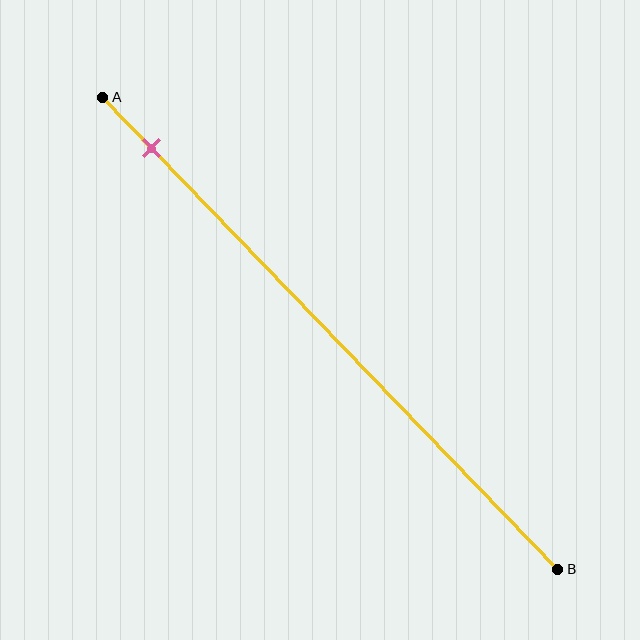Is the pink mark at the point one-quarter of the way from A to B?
No, the mark is at about 10% from A, not at the 25% one-quarter point.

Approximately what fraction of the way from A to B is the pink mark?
The pink mark is approximately 10% of the way from A to B.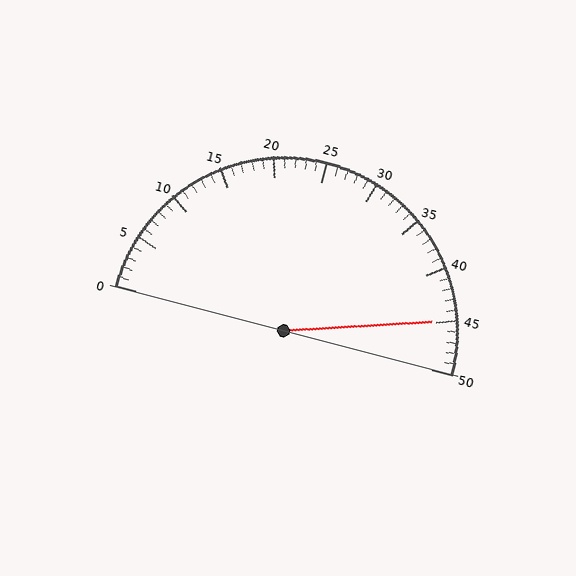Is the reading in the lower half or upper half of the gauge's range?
The reading is in the upper half of the range (0 to 50).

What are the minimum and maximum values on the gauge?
The gauge ranges from 0 to 50.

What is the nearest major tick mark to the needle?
The nearest major tick mark is 45.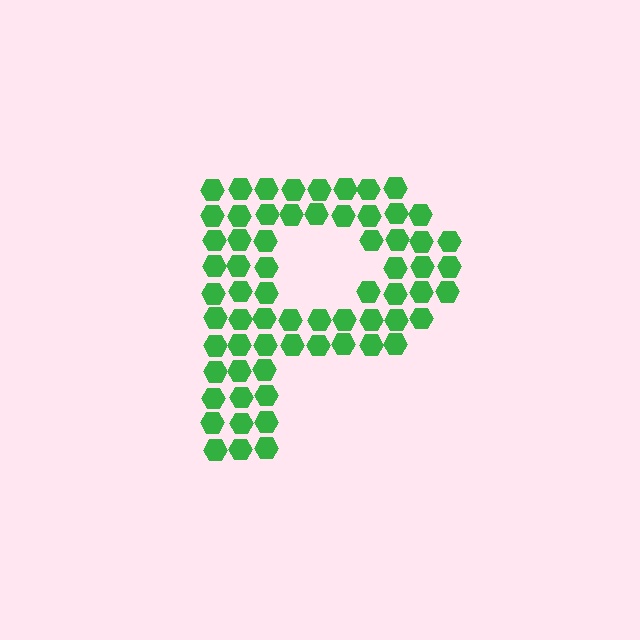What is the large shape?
The large shape is the letter P.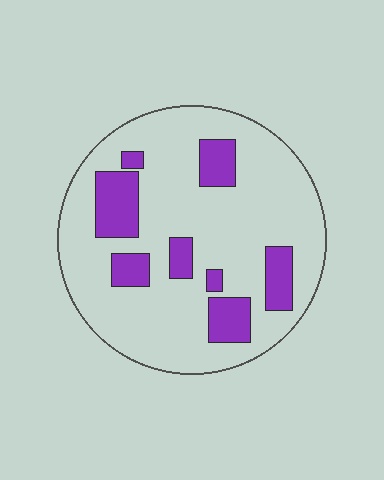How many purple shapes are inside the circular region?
8.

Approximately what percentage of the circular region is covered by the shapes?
Approximately 20%.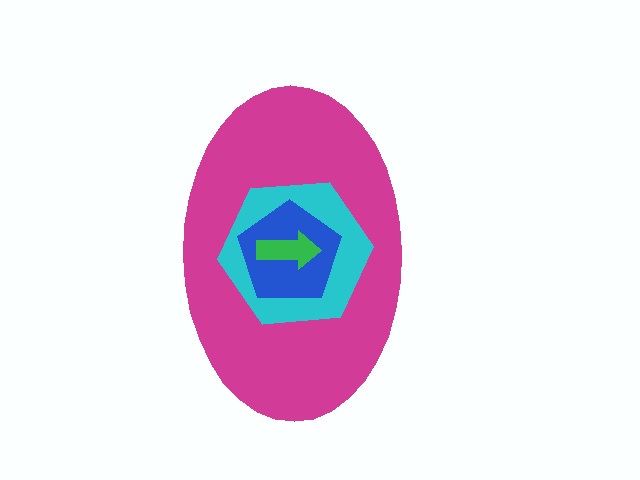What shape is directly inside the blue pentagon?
The green arrow.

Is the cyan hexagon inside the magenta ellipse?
Yes.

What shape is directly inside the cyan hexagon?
The blue pentagon.